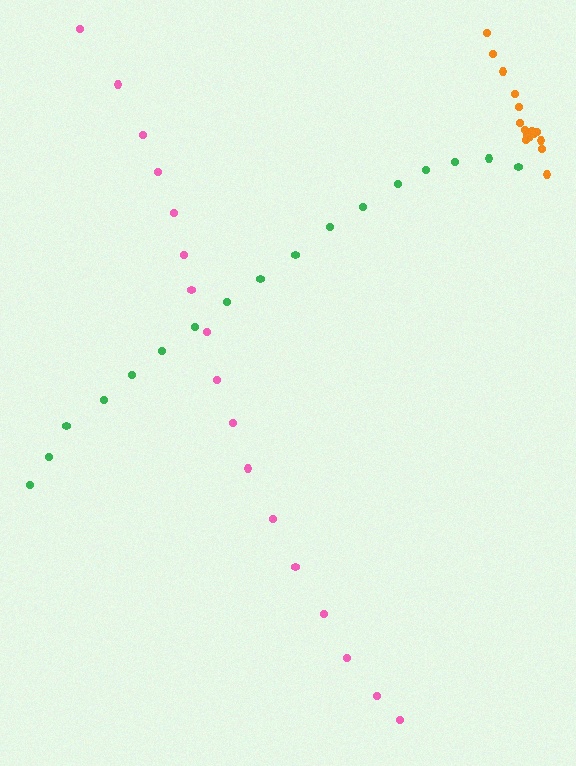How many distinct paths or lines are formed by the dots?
There are 3 distinct paths.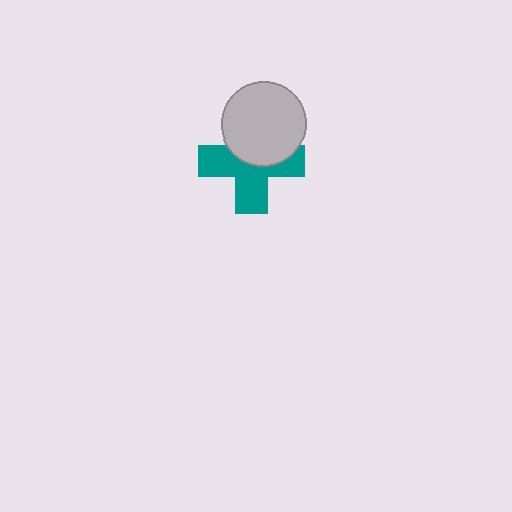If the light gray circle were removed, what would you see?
You would see the complete teal cross.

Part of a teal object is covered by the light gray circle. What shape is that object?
It is a cross.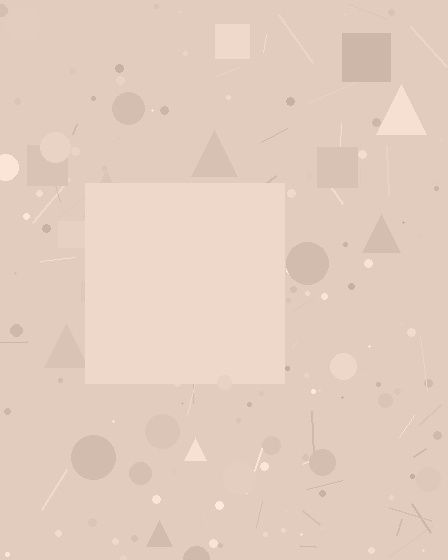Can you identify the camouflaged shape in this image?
The camouflaged shape is a square.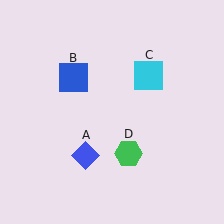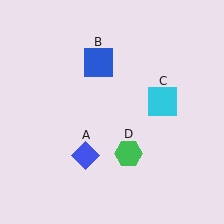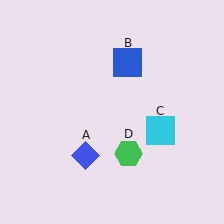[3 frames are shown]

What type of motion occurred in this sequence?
The blue square (object B), cyan square (object C) rotated clockwise around the center of the scene.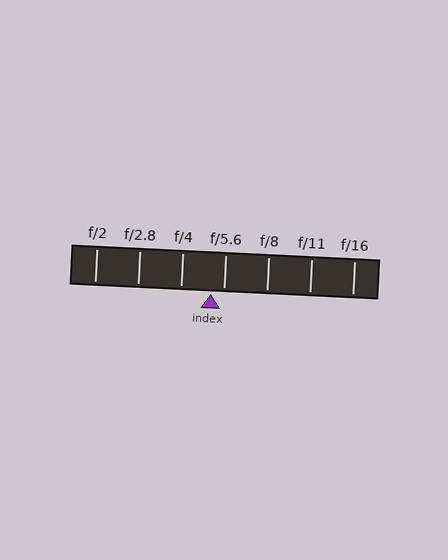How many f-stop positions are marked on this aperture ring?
There are 7 f-stop positions marked.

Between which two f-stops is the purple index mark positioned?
The index mark is between f/4 and f/5.6.